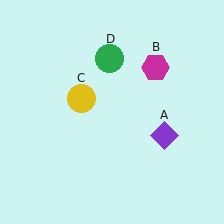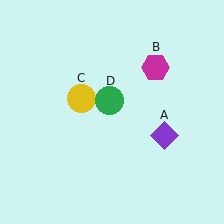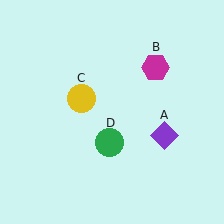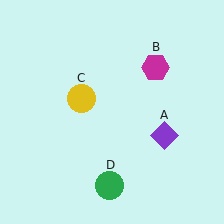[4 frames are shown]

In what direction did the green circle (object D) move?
The green circle (object D) moved down.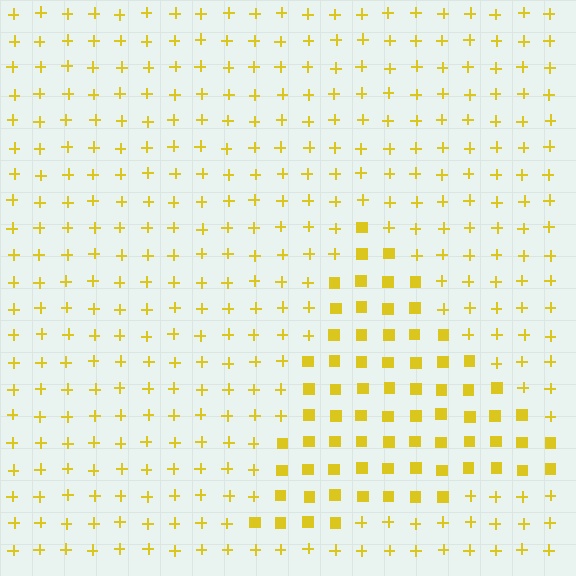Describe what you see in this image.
The image is filled with small yellow elements arranged in a uniform grid. A triangle-shaped region contains squares, while the surrounding area contains plus signs. The boundary is defined purely by the change in element shape.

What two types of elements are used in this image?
The image uses squares inside the triangle region and plus signs outside it.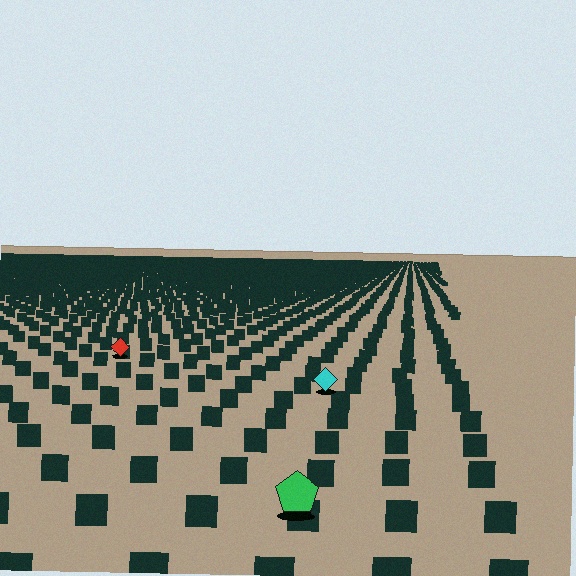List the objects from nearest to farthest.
From nearest to farthest: the green pentagon, the cyan diamond, the red diamond.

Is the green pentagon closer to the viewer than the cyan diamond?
Yes. The green pentagon is closer — you can tell from the texture gradient: the ground texture is coarser near it.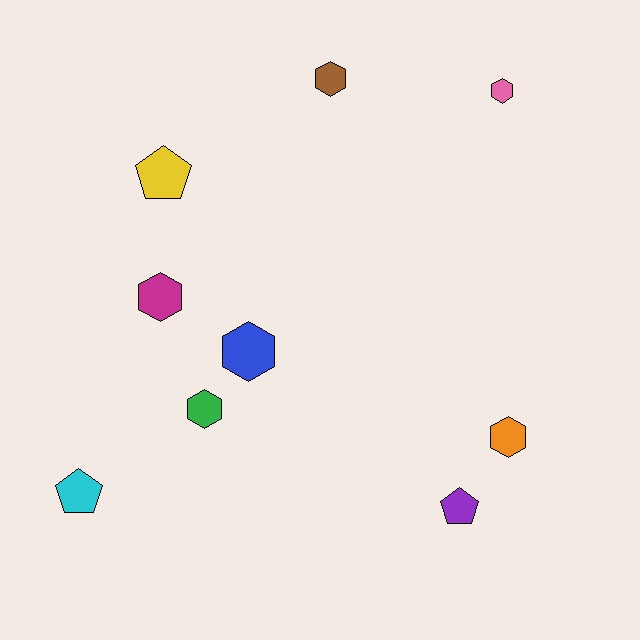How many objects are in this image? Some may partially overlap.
There are 9 objects.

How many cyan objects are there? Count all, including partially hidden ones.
There is 1 cyan object.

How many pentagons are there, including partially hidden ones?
There are 3 pentagons.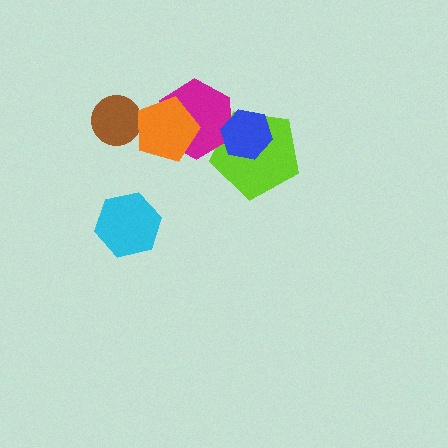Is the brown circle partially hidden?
Yes, it is partially covered by another shape.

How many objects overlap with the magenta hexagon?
3 objects overlap with the magenta hexagon.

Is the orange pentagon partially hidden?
No, no other shape covers it.